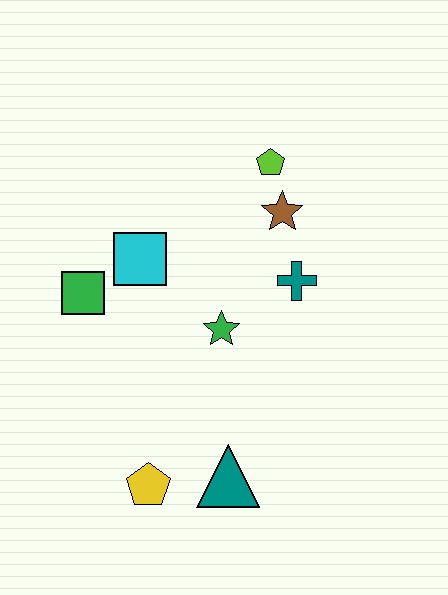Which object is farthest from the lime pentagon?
The yellow pentagon is farthest from the lime pentagon.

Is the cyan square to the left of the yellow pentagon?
Yes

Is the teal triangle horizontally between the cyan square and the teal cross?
Yes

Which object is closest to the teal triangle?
The yellow pentagon is closest to the teal triangle.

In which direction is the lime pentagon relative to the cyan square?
The lime pentagon is to the right of the cyan square.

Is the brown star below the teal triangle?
No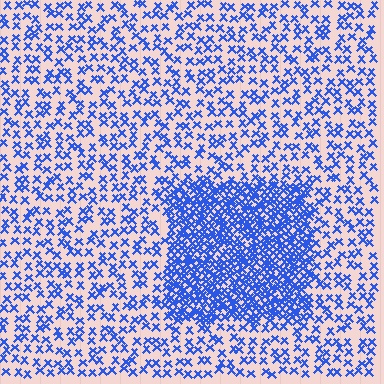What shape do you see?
I see a rectangle.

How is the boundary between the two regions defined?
The boundary is defined by a change in element density (approximately 2.7x ratio). All elements are the same color, size, and shape.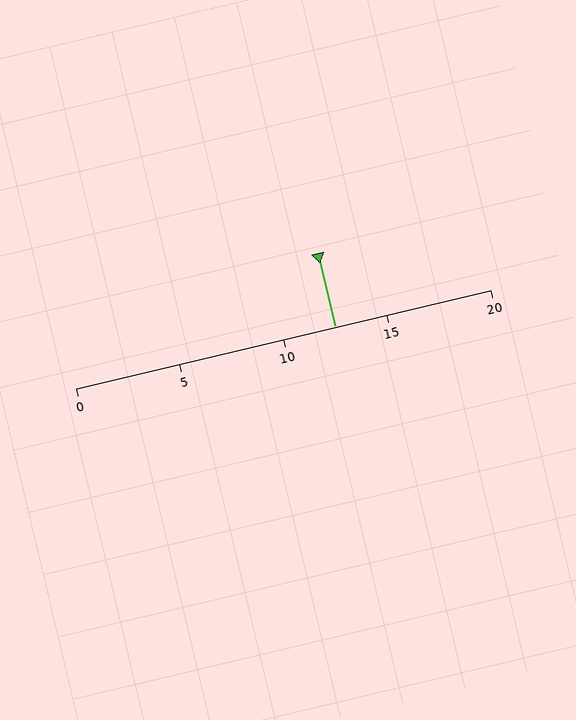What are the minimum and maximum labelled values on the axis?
The axis runs from 0 to 20.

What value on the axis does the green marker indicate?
The marker indicates approximately 12.5.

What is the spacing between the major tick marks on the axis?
The major ticks are spaced 5 apart.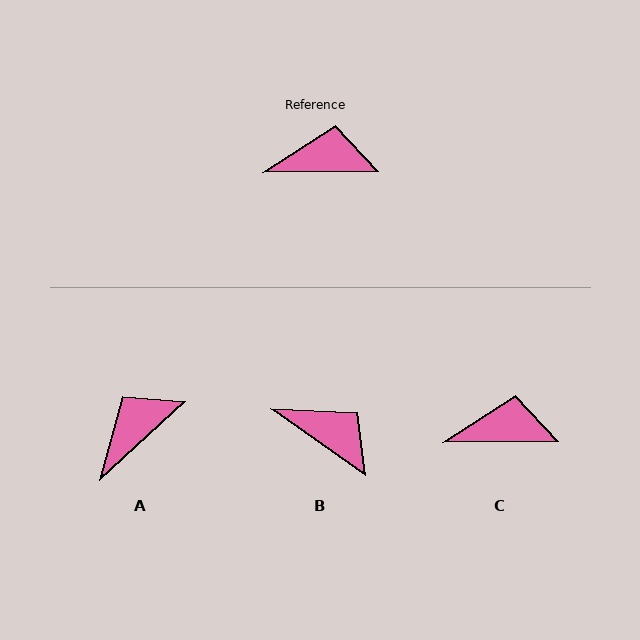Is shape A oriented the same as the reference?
No, it is off by about 43 degrees.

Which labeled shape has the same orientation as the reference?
C.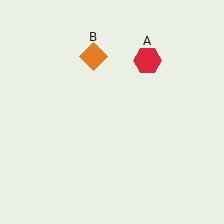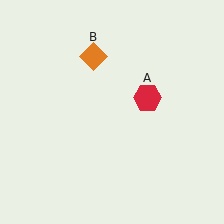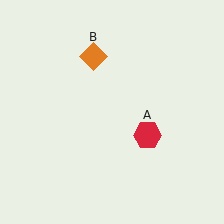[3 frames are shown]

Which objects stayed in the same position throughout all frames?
Orange diamond (object B) remained stationary.